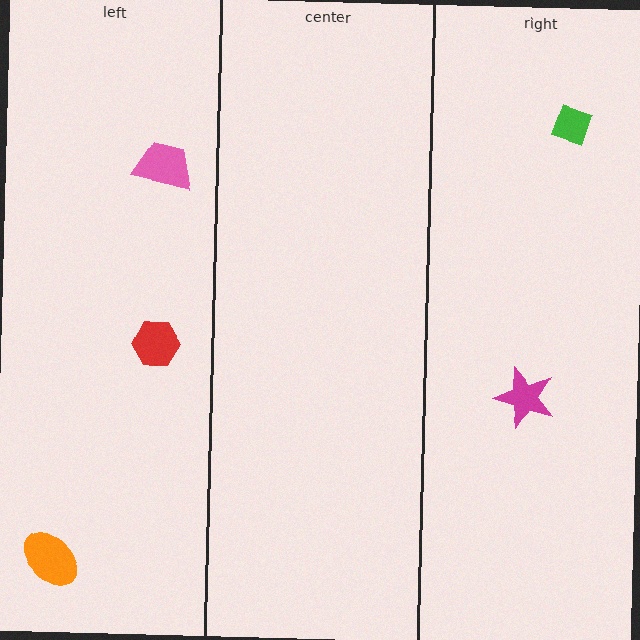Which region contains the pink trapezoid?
The left region.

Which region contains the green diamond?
The right region.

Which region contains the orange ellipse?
The left region.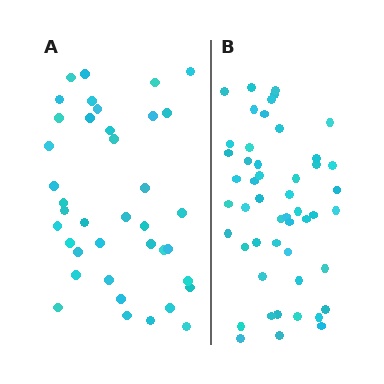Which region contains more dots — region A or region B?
Region B (the right region) has more dots.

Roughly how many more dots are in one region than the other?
Region B has roughly 12 or so more dots than region A.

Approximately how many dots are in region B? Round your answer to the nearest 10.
About 50 dots.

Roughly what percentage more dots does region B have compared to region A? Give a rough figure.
About 30% more.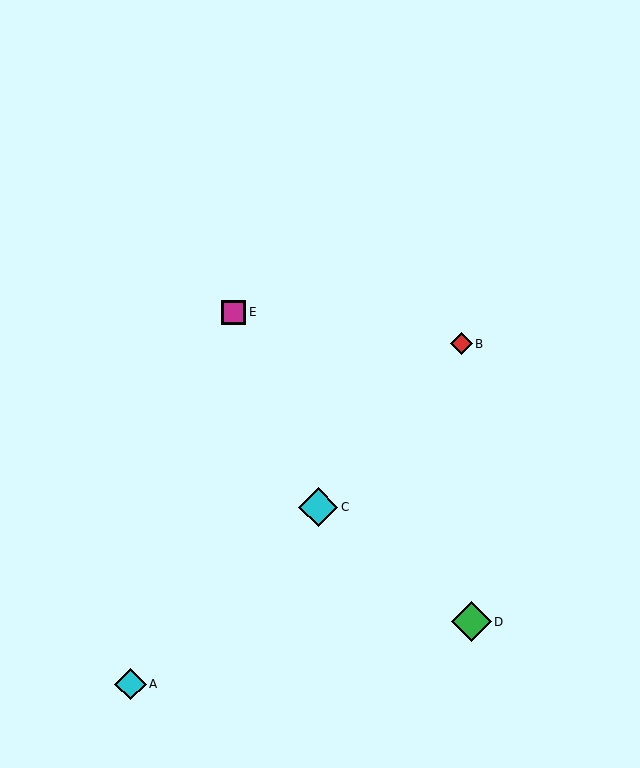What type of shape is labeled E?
Shape E is a magenta square.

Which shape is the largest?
The green diamond (labeled D) is the largest.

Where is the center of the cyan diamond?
The center of the cyan diamond is at (318, 507).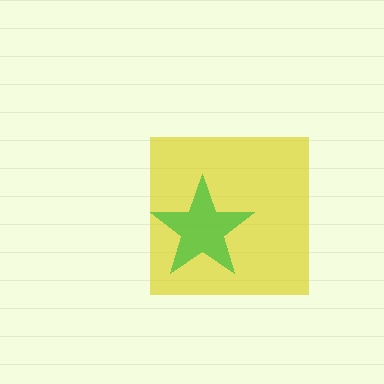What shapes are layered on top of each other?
The layered shapes are: a yellow square, a green star.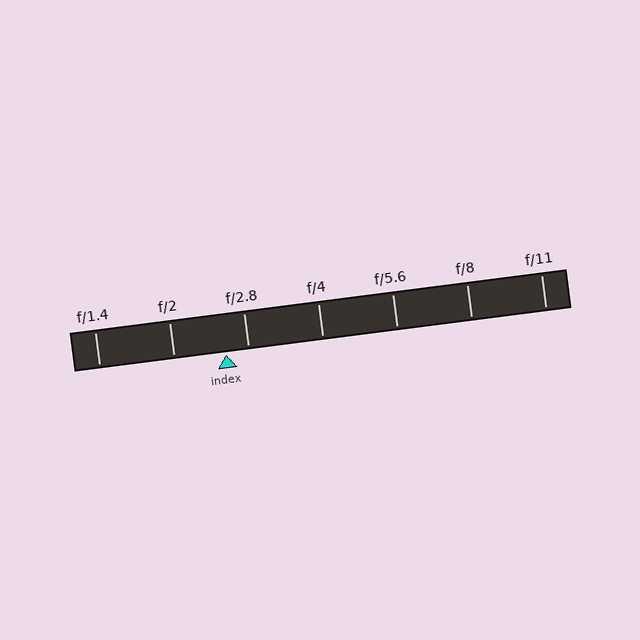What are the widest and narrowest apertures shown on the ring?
The widest aperture shown is f/1.4 and the narrowest is f/11.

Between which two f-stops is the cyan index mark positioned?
The index mark is between f/2 and f/2.8.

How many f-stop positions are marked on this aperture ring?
There are 7 f-stop positions marked.